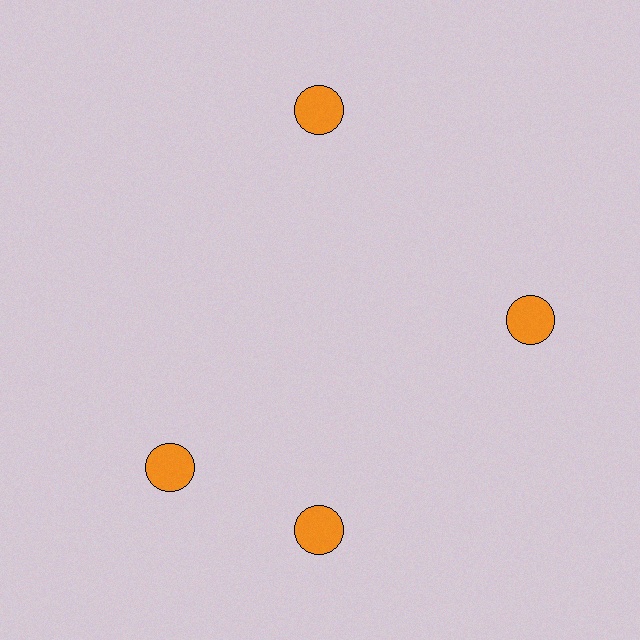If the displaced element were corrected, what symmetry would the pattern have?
It would have 4-fold rotational symmetry — the pattern would map onto itself every 90 degrees.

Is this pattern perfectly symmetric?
No. The 4 orange circles are arranged in a ring, but one element near the 9 o'clock position is rotated out of alignment along the ring, breaking the 4-fold rotational symmetry.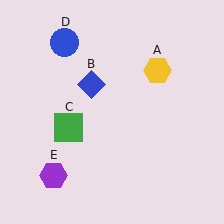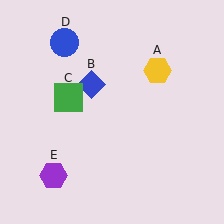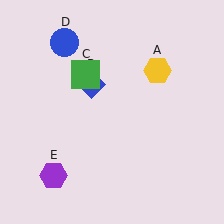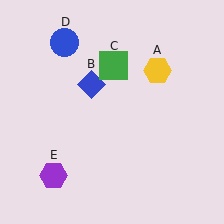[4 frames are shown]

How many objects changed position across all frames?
1 object changed position: green square (object C).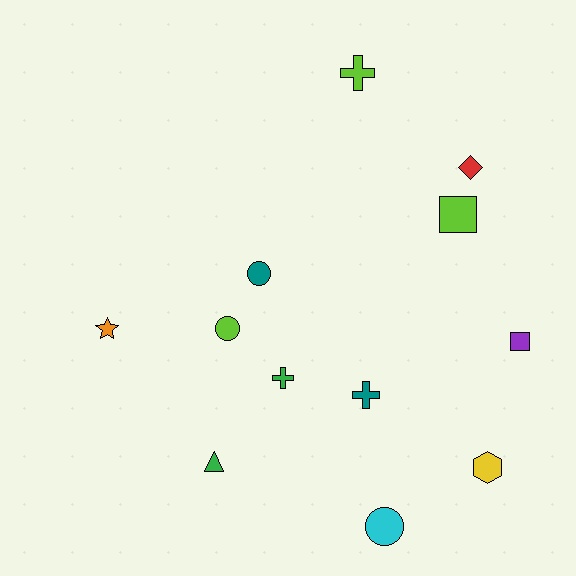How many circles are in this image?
There are 3 circles.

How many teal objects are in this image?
There are 2 teal objects.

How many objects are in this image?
There are 12 objects.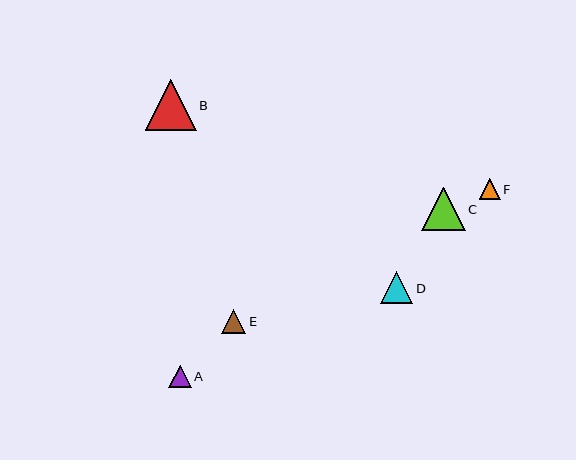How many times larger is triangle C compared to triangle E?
Triangle C is approximately 1.8 times the size of triangle E.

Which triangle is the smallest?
Triangle F is the smallest with a size of approximately 21 pixels.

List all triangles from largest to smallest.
From largest to smallest: B, C, D, E, A, F.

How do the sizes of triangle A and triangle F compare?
Triangle A and triangle F are approximately the same size.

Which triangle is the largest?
Triangle B is the largest with a size of approximately 51 pixels.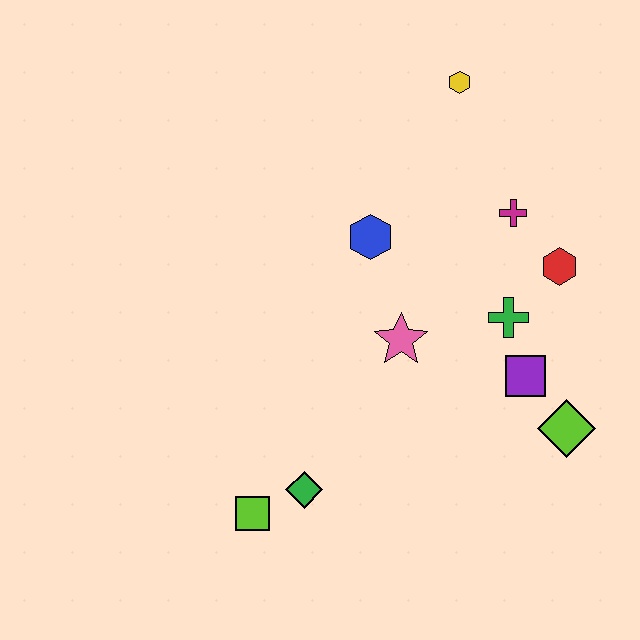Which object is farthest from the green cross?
The lime square is farthest from the green cross.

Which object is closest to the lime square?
The green diamond is closest to the lime square.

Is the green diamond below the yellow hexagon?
Yes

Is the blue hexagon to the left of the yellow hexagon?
Yes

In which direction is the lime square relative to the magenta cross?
The lime square is below the magenta cross.